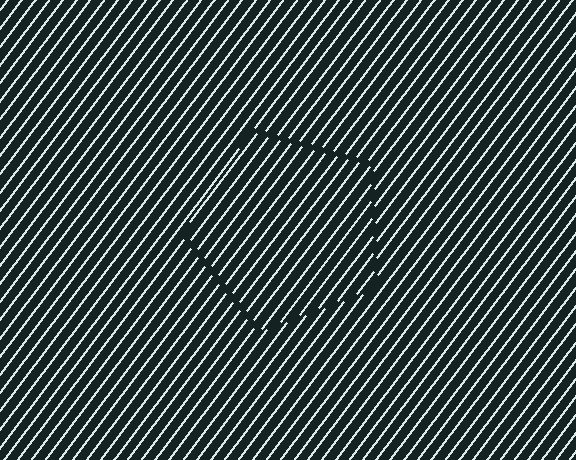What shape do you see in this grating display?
An illusory pentagon. The interior of the shape contains the same grating, shifted by half a period — the contour is defined by the phase discontinuity where line-ends from the inner and outer gratings abut.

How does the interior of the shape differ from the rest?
The interior of the shape contains the same grating, shifted by half a period — the contour is defined by the phase discontinuity where line-ends from the inner and outer gratings abut.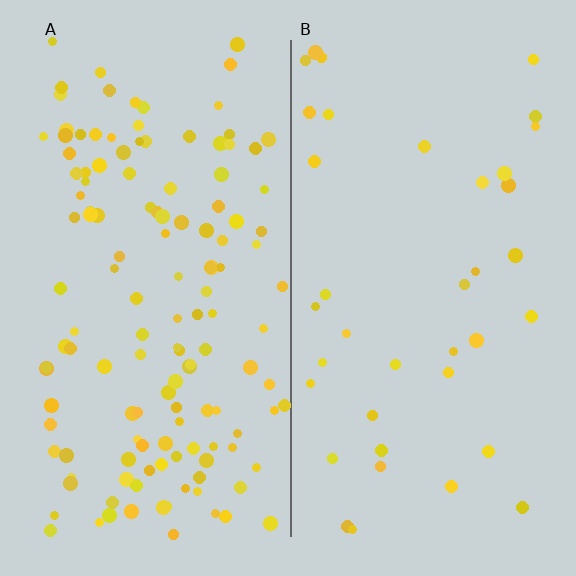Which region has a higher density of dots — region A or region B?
A (the left).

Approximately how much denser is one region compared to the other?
Approximately 3.6× — region A over region B.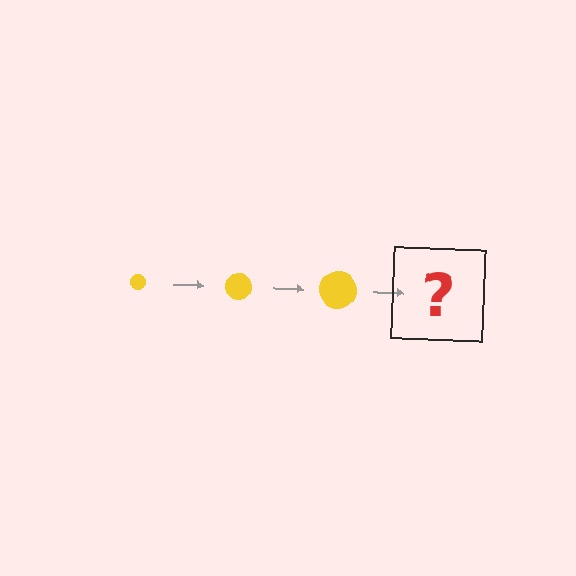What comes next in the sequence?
The next element should be a yellow circle, larger than the previous one.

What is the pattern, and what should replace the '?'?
The pattern is that the circle gets progressively larger each step. The '?' should be a yellow circle, larger than the previous one.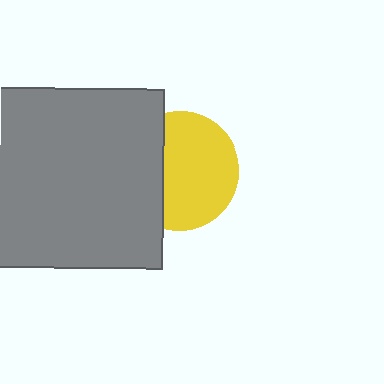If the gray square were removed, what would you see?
You would see the complete yellow circle.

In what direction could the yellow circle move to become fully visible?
The yellow circle could move right. That would shift it out from behind the gray square entirely.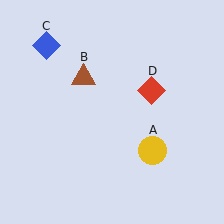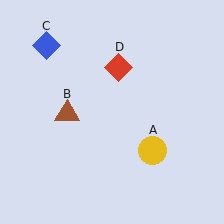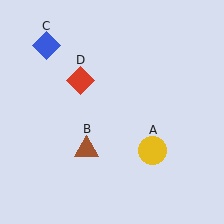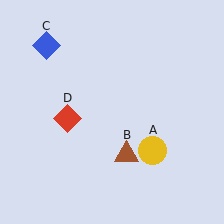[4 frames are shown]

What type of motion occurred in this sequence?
The brown triangle (object B), red diamond (object D) rotated counterclockwise around the center of the scene.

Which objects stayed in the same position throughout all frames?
Yellow circle (object A) and blue diamond (object C) remained stationary.